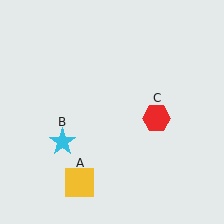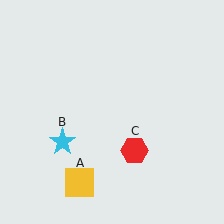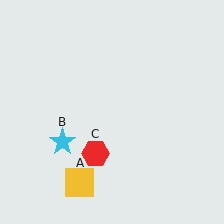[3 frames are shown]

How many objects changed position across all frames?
1 object changed position: red hexagon (object C).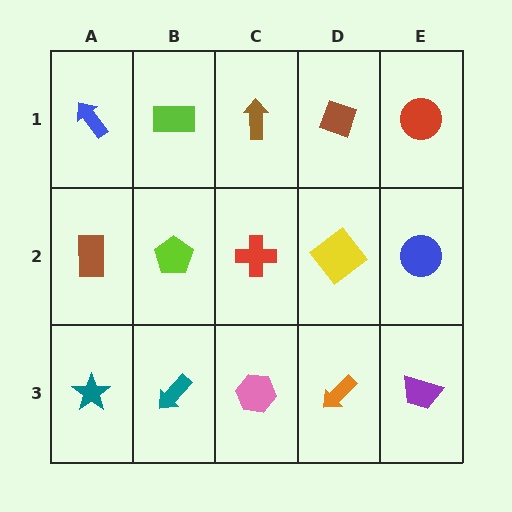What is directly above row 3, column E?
A blue circle.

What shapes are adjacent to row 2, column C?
A brown arrow (row 1, column C), a pink hexagon (row 3, column C), a lime pentagon (row 2, column B), a yellow diamond (row 2, column D).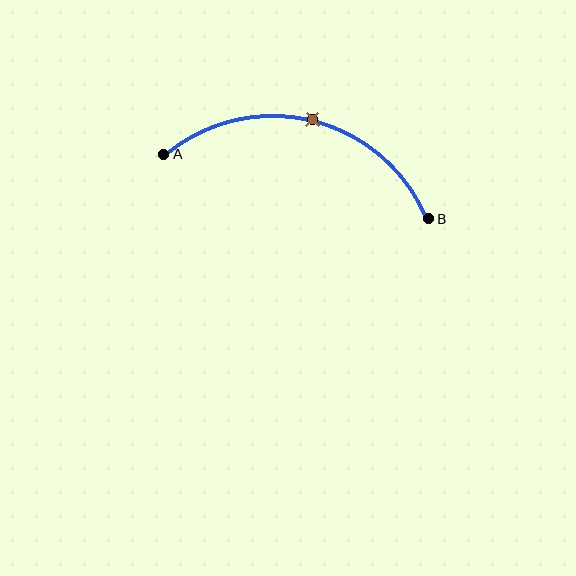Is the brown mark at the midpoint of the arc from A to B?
Yes. The brown mark lies on the arc at equal arc-length from both A and B — it is the arc midpoint.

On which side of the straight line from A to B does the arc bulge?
The arc bulges above the straight line connecting A and B.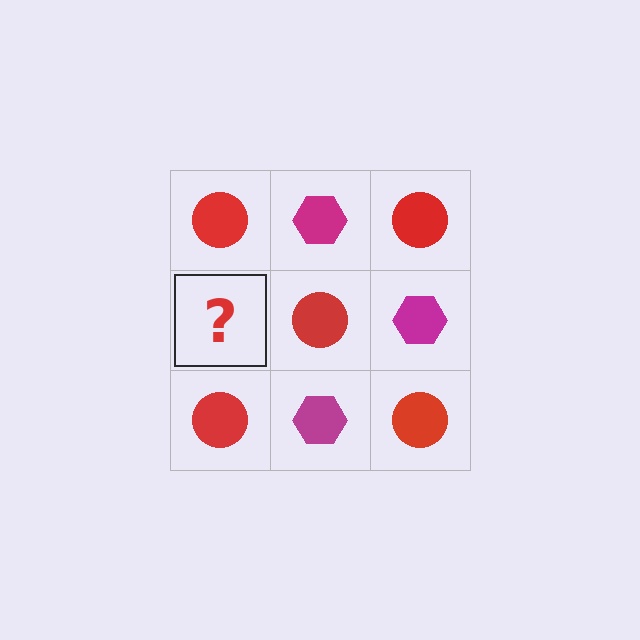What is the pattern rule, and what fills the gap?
The rule is that it alternates red circle and magenta hexagon in a checkerboard pattern. The gap should be filled with a magenta hexagon.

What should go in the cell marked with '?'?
The missing cell should contain a magenta hexagon.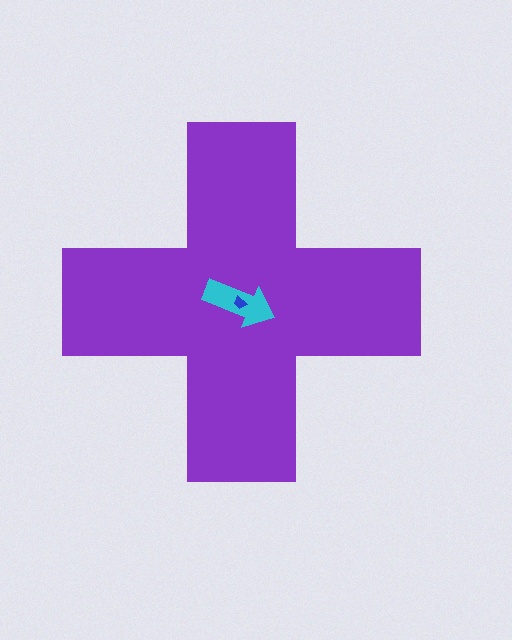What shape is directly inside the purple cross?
The cyan arrow.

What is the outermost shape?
The purple cross.